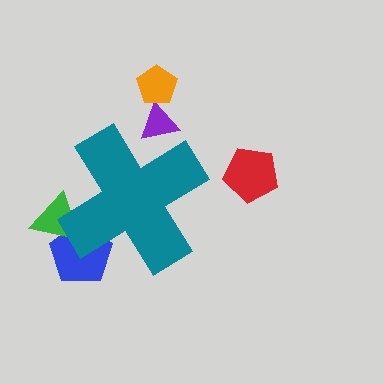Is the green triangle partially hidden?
Yes, the green triangle is partially hidden behind the teal cross.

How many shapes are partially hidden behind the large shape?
3 shapes are partially hidden.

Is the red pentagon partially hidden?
No, the red pentagon is fully visible.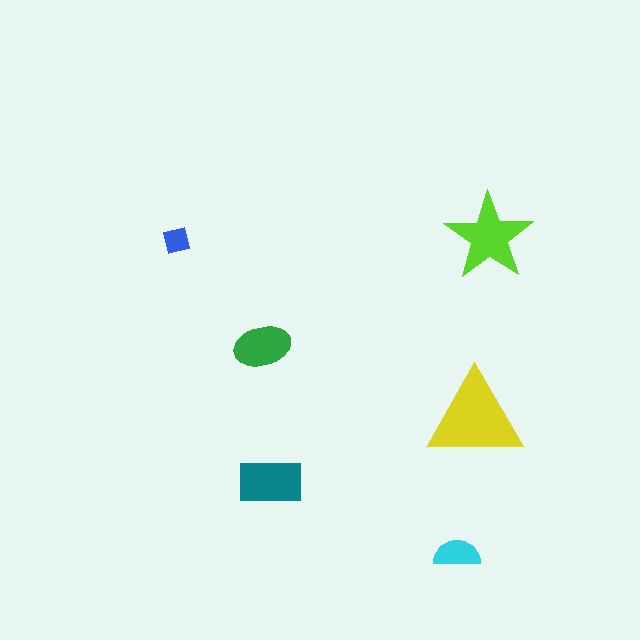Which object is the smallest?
The blue square.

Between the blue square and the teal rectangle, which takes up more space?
The teal rectangle.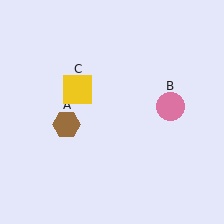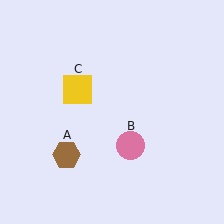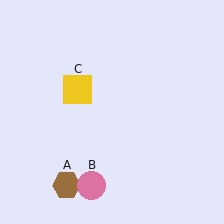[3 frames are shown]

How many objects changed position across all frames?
2 objects changed position: brown hexagon (object A), pink circle (object B).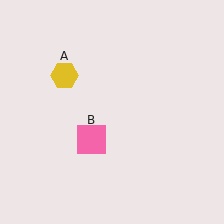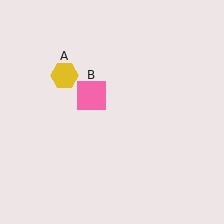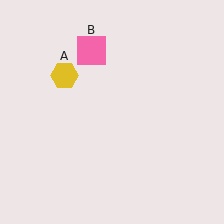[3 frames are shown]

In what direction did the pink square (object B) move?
The pink square (object B) moved up.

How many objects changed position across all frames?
1 object changed position: pink square (object B).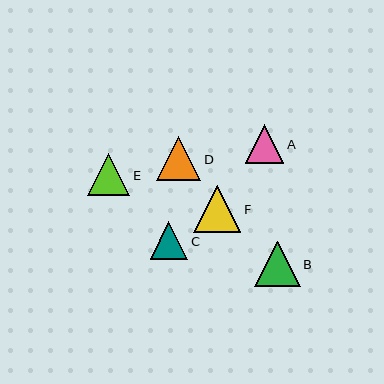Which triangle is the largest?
Triangle F is the largest with a size of approximately 47 pixels.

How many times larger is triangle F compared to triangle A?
Triangle F is approximately 1.2 times the size of triangle A.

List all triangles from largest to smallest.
From largest to smallest: F, B, D, E, A, C.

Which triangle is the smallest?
Triangle C is the smallest with a size of approximately 37 pixels.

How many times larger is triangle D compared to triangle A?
Triangle D is approximately 1.1 times the size of triangle A.